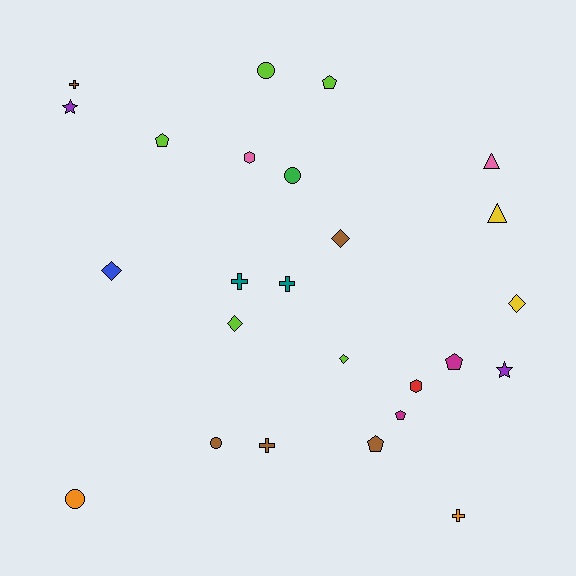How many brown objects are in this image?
There are 5 brown objects.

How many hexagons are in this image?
There are 2 hexagons.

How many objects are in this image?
There are 25 objects.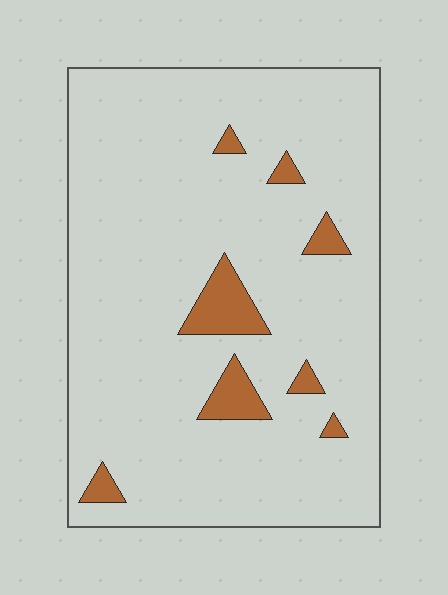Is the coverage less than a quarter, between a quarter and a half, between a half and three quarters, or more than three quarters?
Less than a quarter.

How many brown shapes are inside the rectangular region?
8.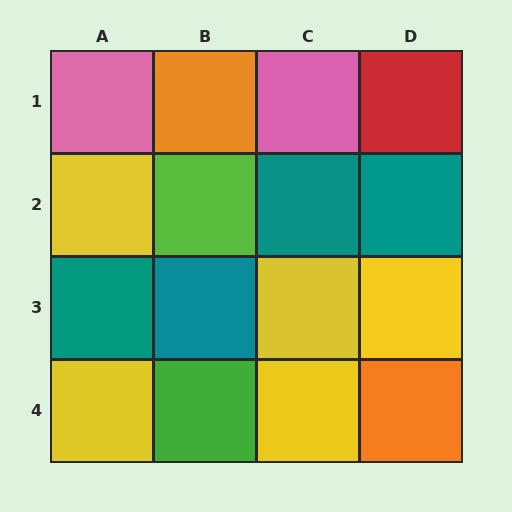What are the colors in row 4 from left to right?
Yellow, green, yellow, orange.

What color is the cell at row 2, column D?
Teal.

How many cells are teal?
4 cells are teal.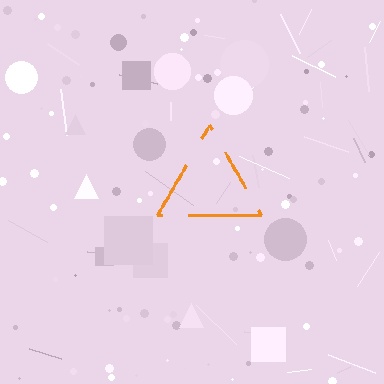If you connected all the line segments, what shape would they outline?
They would outline a triangle.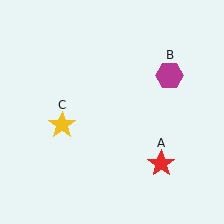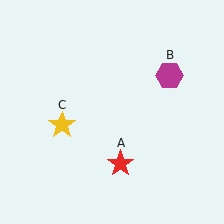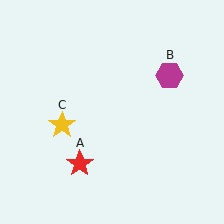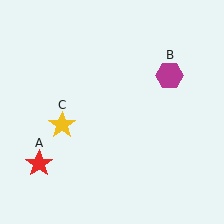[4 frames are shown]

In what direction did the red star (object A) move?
The red star (object A) moved left.